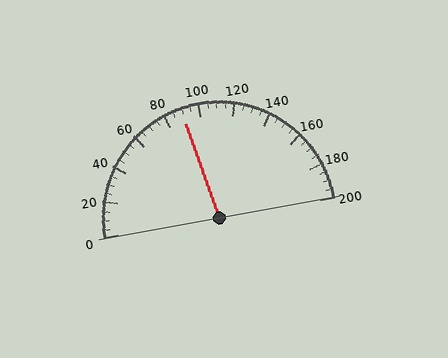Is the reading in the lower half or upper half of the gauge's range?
The reading is in the lower half of the range (0 to 200).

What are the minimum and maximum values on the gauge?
The gauge ranges from 0 to 200.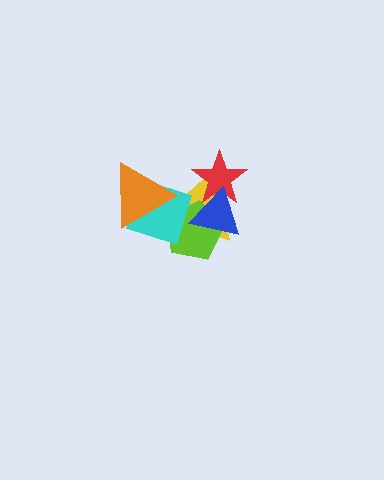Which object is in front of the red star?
The blue triangle is in front of the red star.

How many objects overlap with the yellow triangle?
5 objects overlap with the yellow triangle.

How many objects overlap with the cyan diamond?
4 objects overlap with the cyan diamond.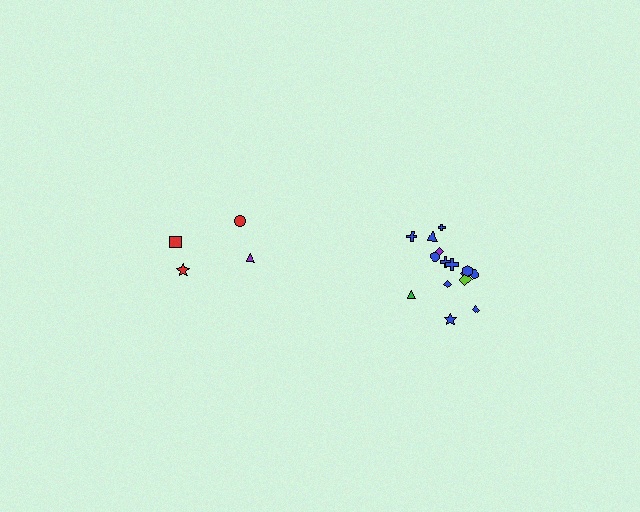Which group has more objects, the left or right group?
The right group.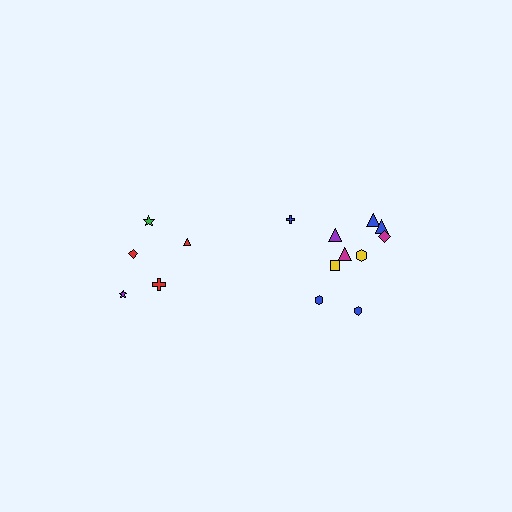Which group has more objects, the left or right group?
The right group.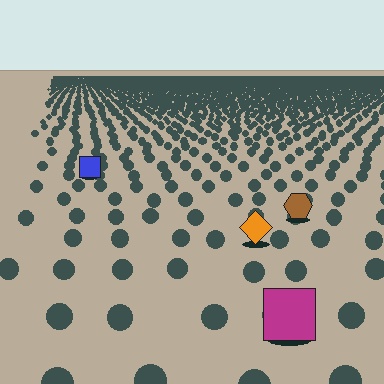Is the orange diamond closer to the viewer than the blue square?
Yes. The orange diamond is closer — you can tell from the texture gradient: the ground texture is coarser near it.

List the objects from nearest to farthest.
From nearest to farthest: the magenta square, the orange diamond, the brown hexagon, the blue square.